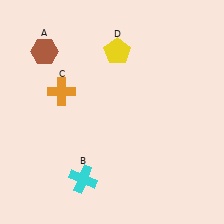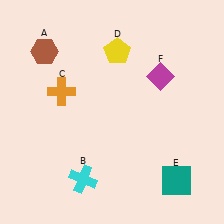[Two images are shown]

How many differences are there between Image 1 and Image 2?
There are 2 differences between the two images.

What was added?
A teal square (E), a magenta diamond (F) were added in Image 2.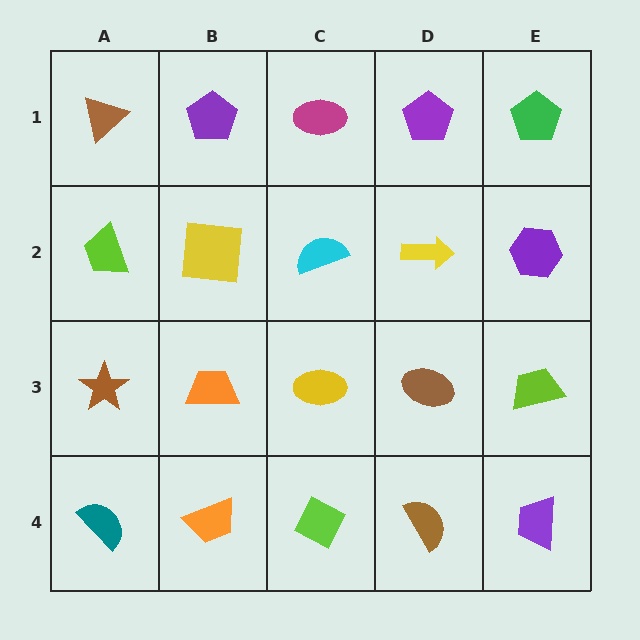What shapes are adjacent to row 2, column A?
A brown triangle (row 1, column A), a brown star (row 3, column A), a yellow square (row 2, column B).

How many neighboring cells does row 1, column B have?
3.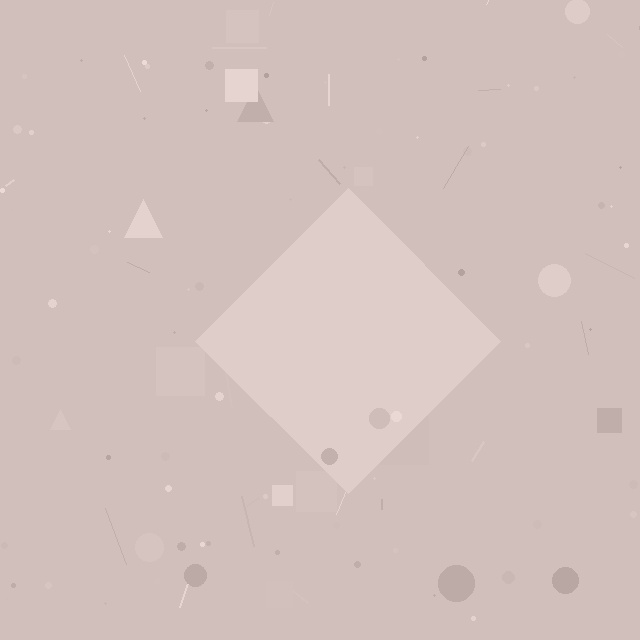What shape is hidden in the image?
A diamond is hidden in the image.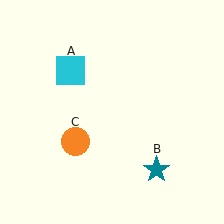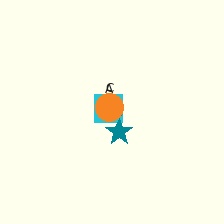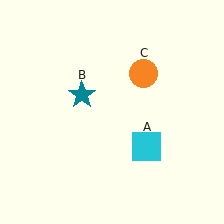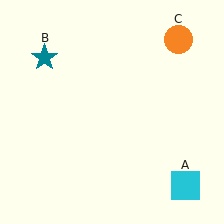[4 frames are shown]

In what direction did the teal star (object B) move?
The teal star (object B) moved up and to the left.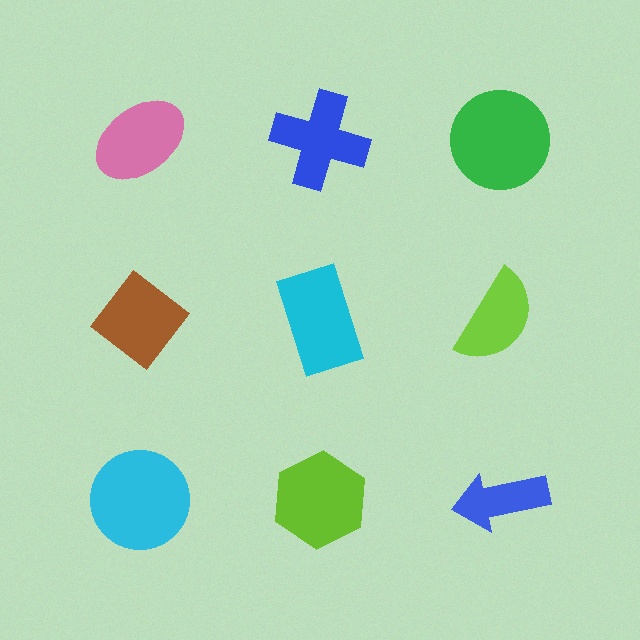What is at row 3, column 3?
A blue arrow.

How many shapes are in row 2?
3 shapes.